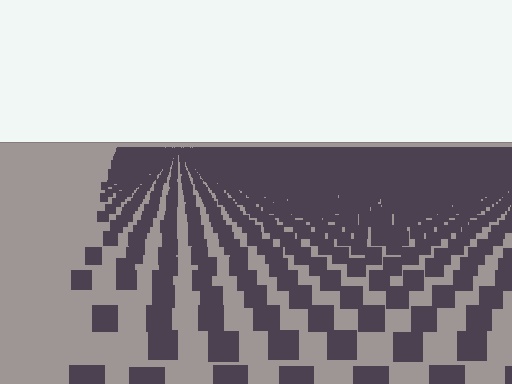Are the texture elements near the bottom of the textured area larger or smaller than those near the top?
Larger. Near the bottom, elements are closer to the viewer and appear at a bigger on-screen size.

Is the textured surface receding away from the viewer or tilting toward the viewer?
The surface is receding away from the viewer. Texture elements get smaller and denser toward the top.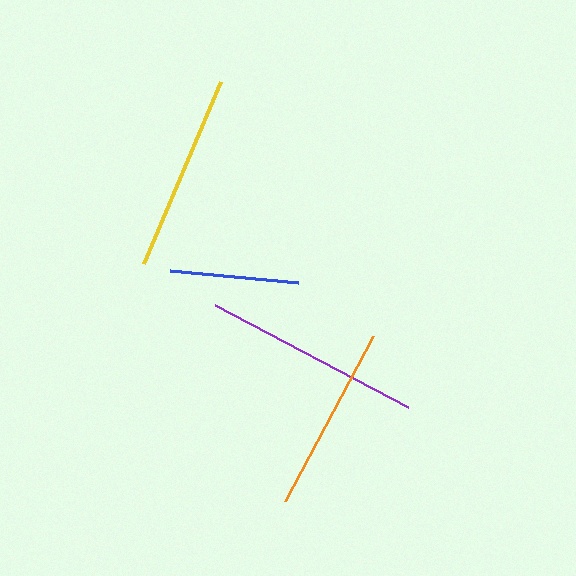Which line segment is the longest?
The purple line is the longest at approximately 218 pixels.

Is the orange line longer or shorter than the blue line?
The orange line is longer than the blue line.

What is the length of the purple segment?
The purple segment is approximately 218 pixels long.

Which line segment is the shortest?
The blue line is the shortest at approximately 129 pixels.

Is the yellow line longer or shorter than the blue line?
The yellow line is longer than the blue line.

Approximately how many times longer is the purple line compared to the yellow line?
The purple line is approximately 1.1 times the length of the yellow line.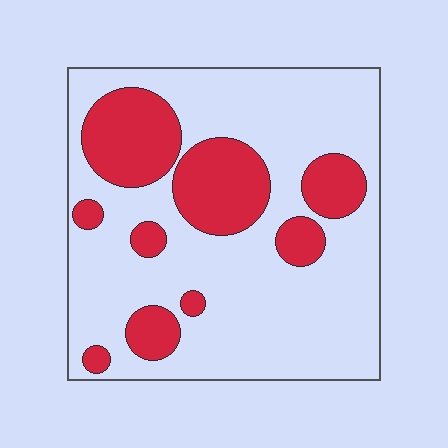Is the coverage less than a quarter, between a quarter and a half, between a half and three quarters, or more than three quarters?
Between a quarter and a half.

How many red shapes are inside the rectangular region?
9.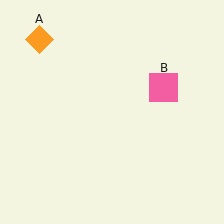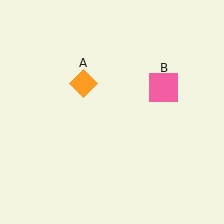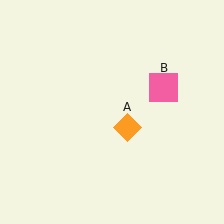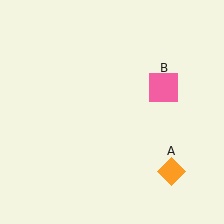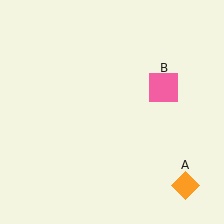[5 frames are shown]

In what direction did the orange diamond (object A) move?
The orange diamond (object A) moved down and to the right.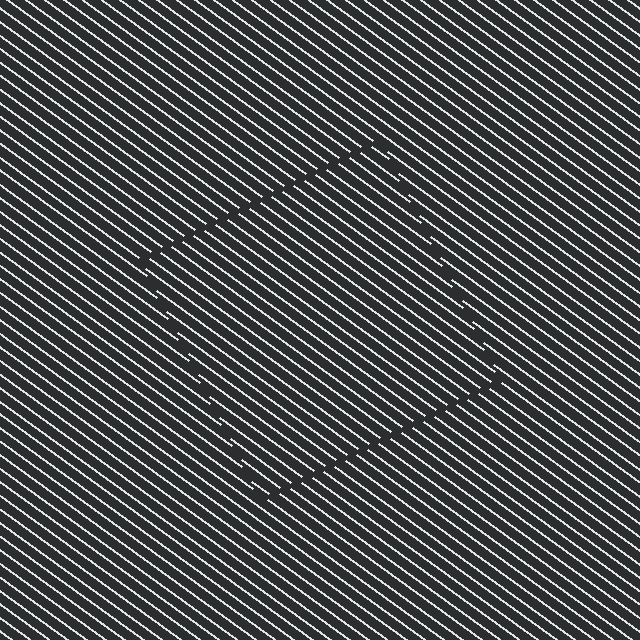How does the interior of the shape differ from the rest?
The interior of the shape contains the same grating, shifted by half a period — the contour is defined by the phase discontinuity where line-ends from the inner and outer gratings abut.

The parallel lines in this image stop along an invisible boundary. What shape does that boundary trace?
An illusory square. The interior of the shape contains the same grating, shifted by half a period — the contour is defined by the phase discontinuity where line-ends from the inner and outer gratings abut.